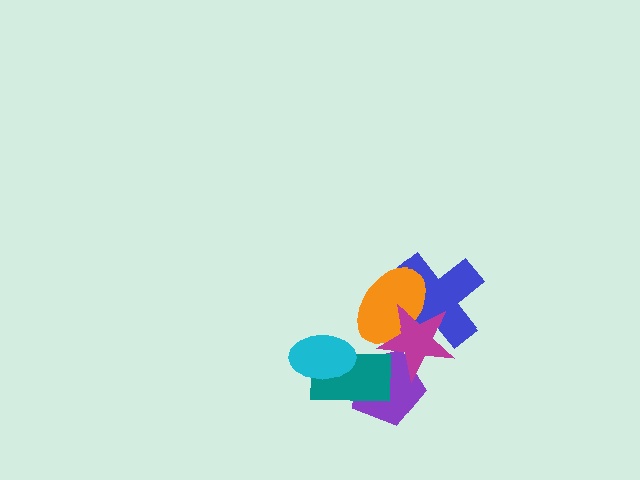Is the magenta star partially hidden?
No, no other shape covers it.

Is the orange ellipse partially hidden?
Yes, it is partially covered by another shape.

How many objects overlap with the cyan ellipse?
1 object overlaps with the cyan ellipse.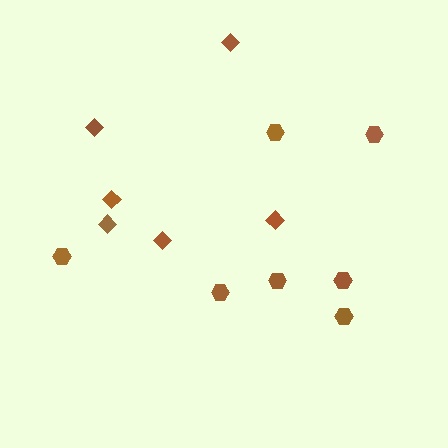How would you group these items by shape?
There are 2 groups: one group of hexagons (7) and one group of diamonds (6).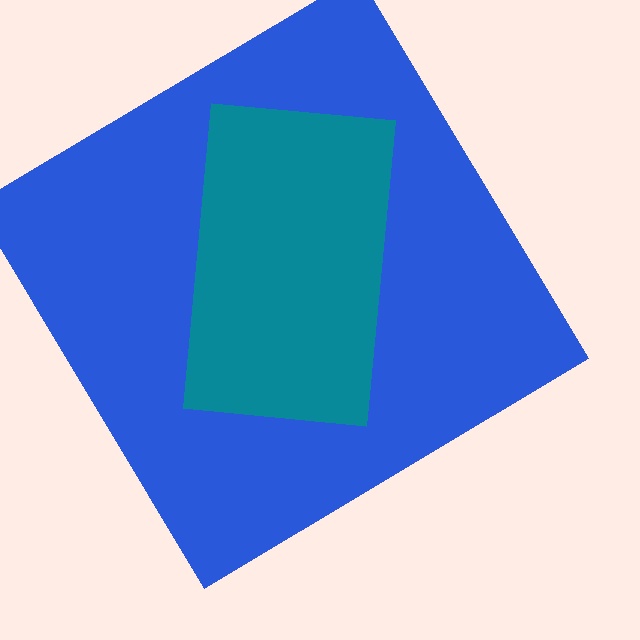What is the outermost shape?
The blue diamond.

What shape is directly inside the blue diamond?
The teal rectangle.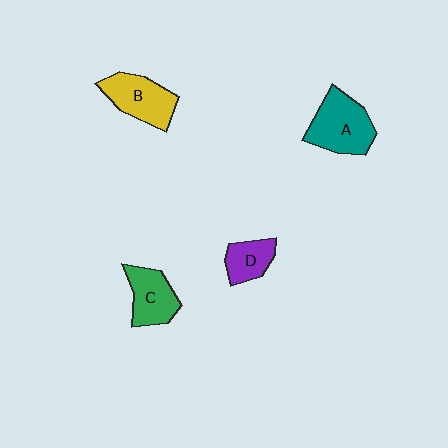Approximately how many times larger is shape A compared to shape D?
Approximately 1.8 times.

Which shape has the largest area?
Shape A (teal).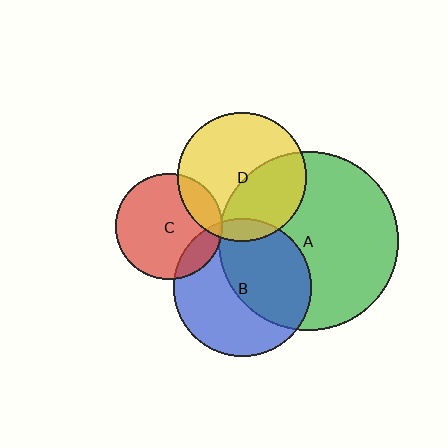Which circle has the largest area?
Circle A (green).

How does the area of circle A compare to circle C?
Approximately 2.8 times.